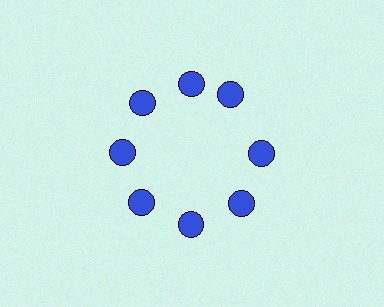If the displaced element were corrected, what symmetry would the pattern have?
It would have 8-fold rotational symmetry — the pattern would map onto itself every 45 degrees.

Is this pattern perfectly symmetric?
No. The 8 blue circles are arranged in a ring, but one element near the 2 o'clock position is rotated out of alignment along the ring, breaking the 8-fold rotational symmetry.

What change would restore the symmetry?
The symmetry would be restored by rotating it back into even spacing with its neighbors so that all 8 circles sit at equal angles and equal distance from the center.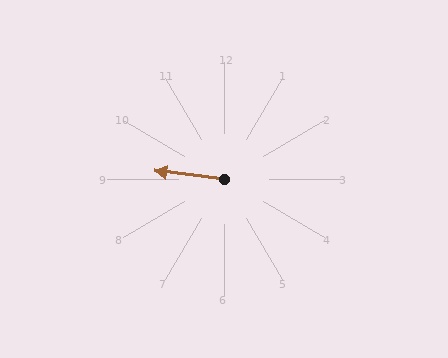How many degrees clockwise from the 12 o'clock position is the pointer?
Approximately 277 degrees.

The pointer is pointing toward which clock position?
Roughly 9 o'clock.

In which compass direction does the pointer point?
West.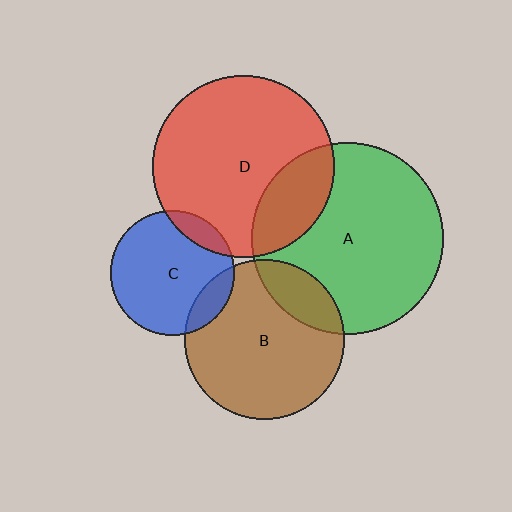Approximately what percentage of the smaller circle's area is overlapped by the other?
Approximately 15%.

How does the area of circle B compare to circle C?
Approximately 1.6 times.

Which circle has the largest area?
Circle A (green).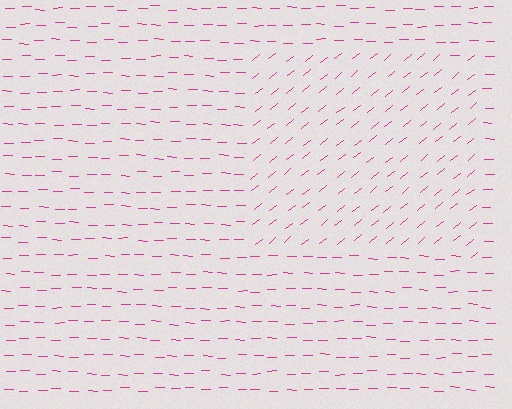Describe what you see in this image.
The image is filled with small magenta line segments. A rectangle region in the image has lines oriented differently from the surrounding lines, creating a visible texture boundary.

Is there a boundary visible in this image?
Yes, there is a texture boundary formed by a change in line orientation.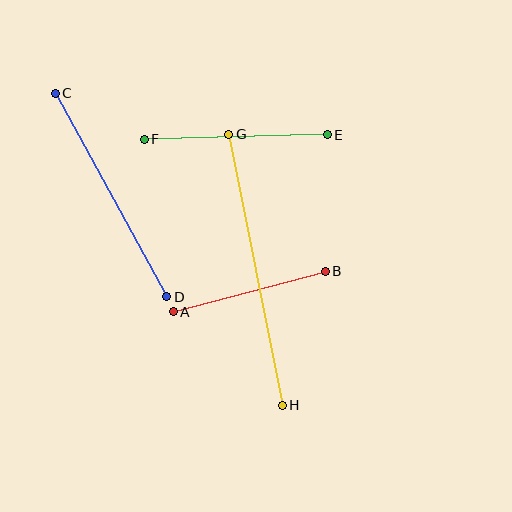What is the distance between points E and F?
The distance is approximately 183 pixels.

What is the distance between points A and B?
The distance is approximately 158 pixels.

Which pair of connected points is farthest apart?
Points G and H are farthest apart.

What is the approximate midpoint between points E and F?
The midpoint is at approximately (236, 137) pixels.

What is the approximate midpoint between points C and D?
The midpoint is at approximately (111, 195) pixels.